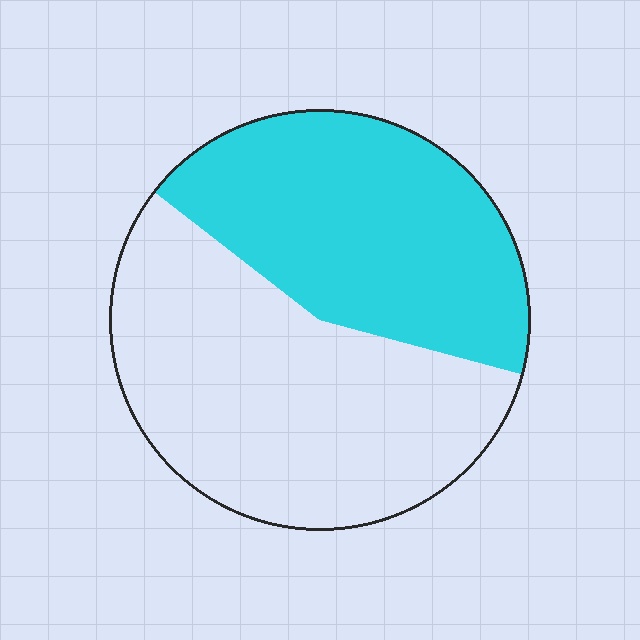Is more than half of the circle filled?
No.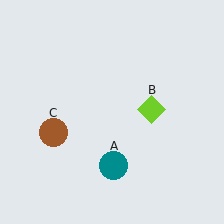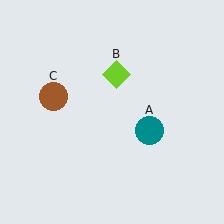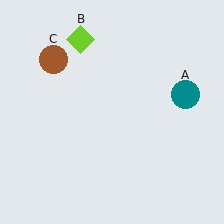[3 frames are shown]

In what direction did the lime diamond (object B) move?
The lime diamond (object B) moved up and to the left.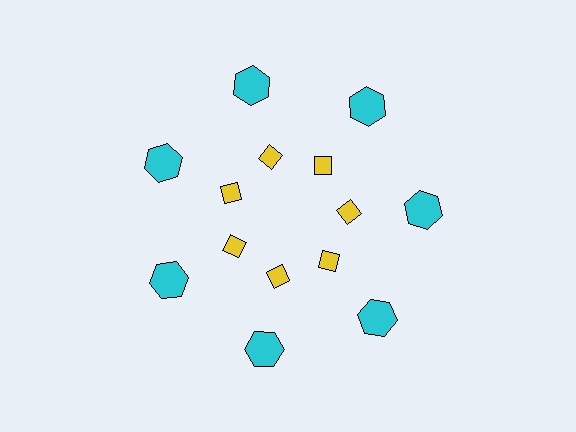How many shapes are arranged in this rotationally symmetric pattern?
There are 14 shapes, arranged in 7 groups of 2.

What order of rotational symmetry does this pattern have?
This pattern has 7-fold rotational symmetry.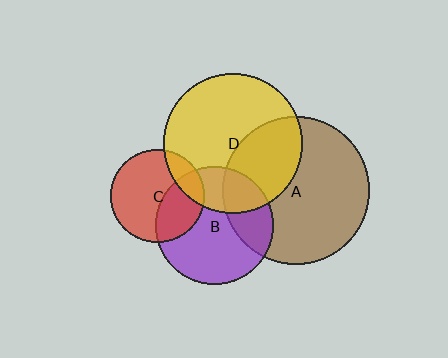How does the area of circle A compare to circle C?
Approximately 2.5 times.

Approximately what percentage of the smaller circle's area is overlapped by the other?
Approximately 25%.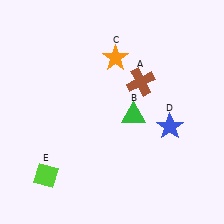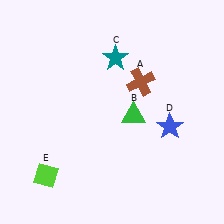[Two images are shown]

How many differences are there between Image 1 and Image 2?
There is 1 difference between the two images.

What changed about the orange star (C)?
In Image 1, C is orange. In Image 2, it changed to teal.